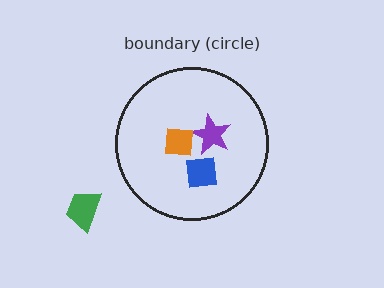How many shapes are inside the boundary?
3 inside, 1 outside.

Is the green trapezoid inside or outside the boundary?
Outside.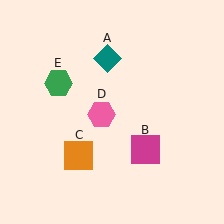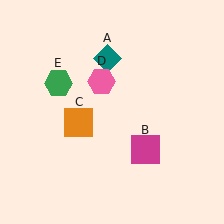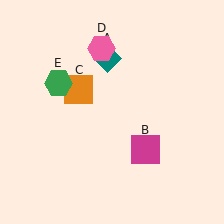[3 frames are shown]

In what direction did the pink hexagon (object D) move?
The pink hexagon (object D) moved up.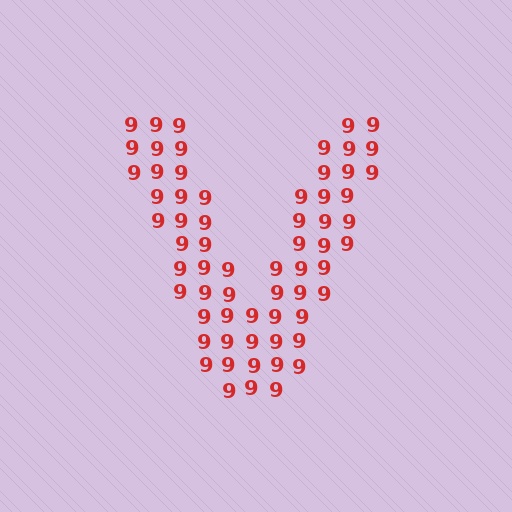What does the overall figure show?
The overall figure shows the letter V.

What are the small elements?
The small elements are digit 9's.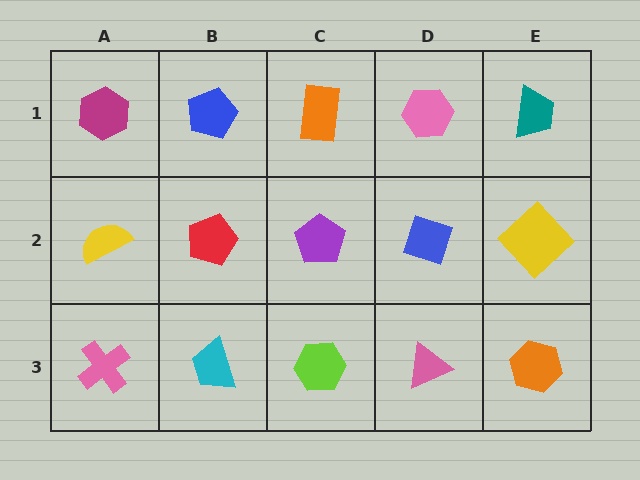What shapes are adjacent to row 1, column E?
A yellow diamond (row 2, column E), a pink hexagon (row 1, column D).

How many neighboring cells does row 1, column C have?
3.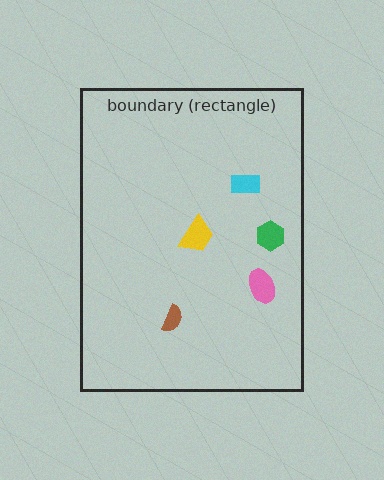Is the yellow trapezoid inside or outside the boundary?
Inside.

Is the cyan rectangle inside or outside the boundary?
Inside.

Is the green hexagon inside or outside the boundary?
Inside.